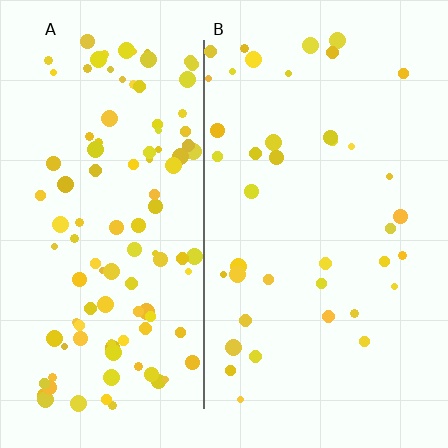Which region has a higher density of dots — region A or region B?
A (the left).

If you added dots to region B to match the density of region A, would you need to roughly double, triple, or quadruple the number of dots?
Approximately triple.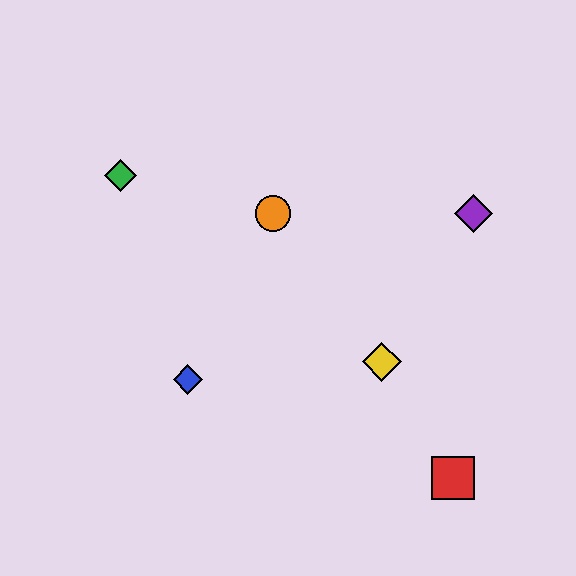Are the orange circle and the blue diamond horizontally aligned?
No, the orange circle is at y≈214 and the blue diamond is at y≈380.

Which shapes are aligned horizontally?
The purple diamond, the orange circle are aligned horizontally.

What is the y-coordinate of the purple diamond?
The purple diamond is at y≈214.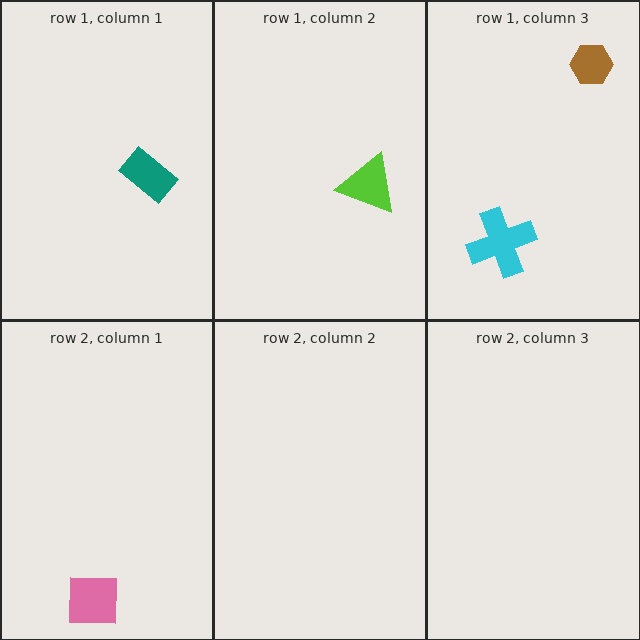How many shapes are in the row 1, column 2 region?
1.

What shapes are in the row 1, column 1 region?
The teal rectangle.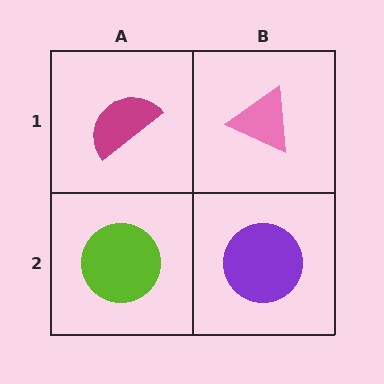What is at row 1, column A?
A magenta semicircle.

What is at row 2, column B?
A purple circle.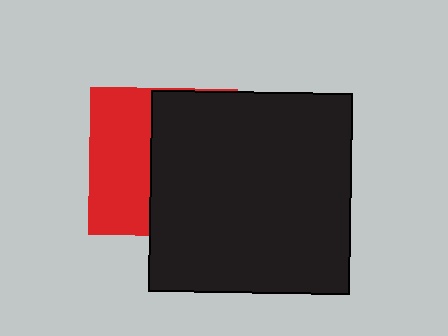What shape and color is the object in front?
The object in front is a black square.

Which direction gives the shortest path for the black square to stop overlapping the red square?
Moving right gives the shortest separation.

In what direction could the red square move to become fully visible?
The red square could move left. That would shift it out from behind the black square entirely.